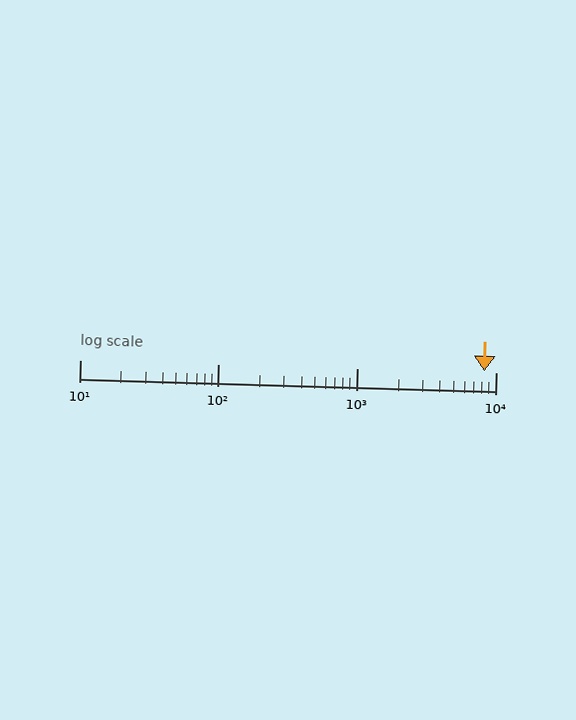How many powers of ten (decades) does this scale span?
The scale spans 3 decades, from 10 to 10000.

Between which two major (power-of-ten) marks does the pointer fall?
The pointer is between 1000 and 10000.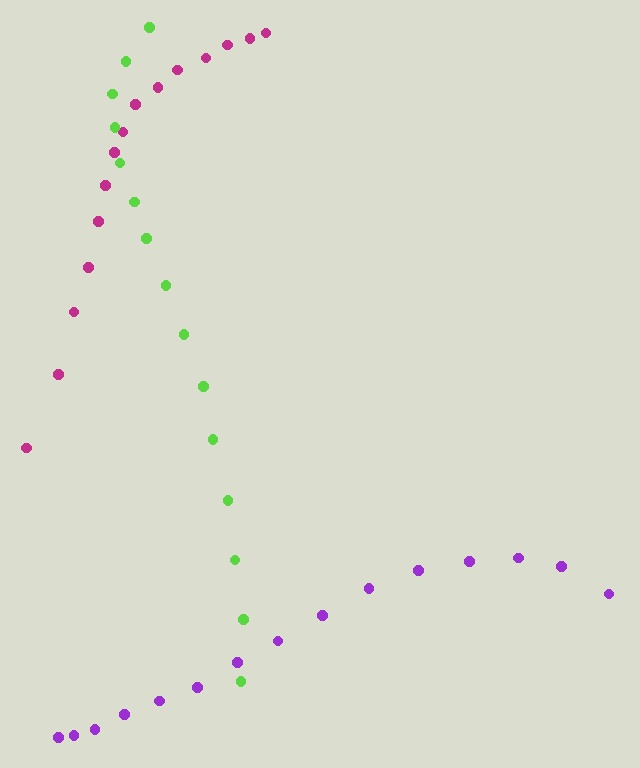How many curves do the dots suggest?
There are 3 distinct paths.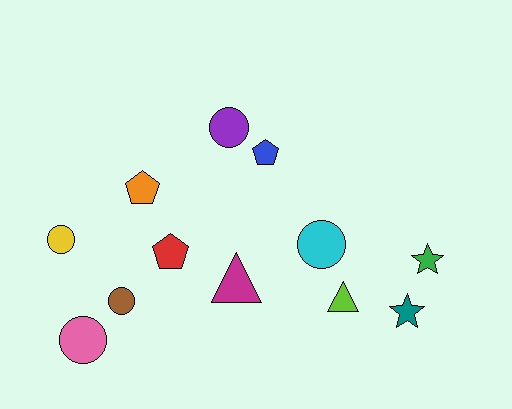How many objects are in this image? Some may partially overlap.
There are 12 objects.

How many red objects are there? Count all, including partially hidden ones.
There is 1 red object.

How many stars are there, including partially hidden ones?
There are 2 stars.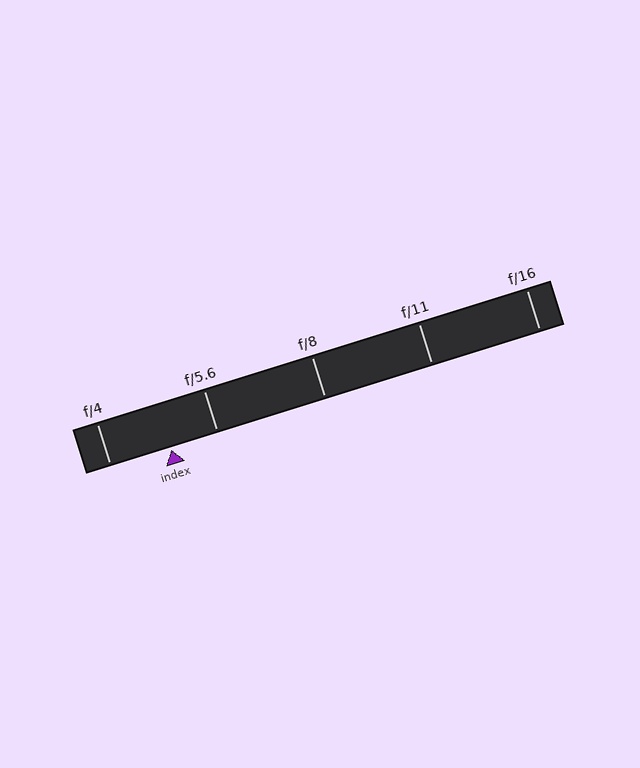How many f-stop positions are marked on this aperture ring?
There are 5 f-stop positions marked.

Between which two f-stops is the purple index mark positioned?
The index mark is between f/4 and f/5.6.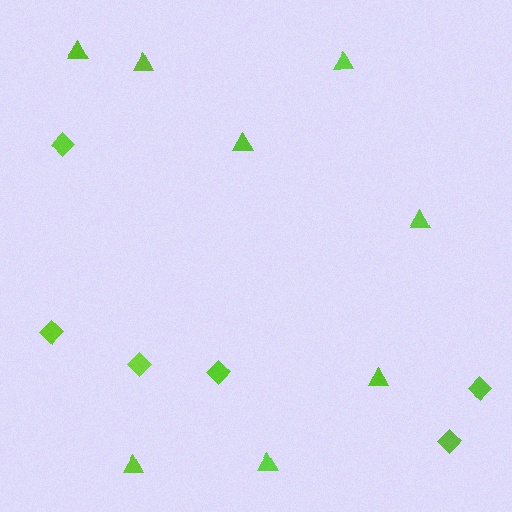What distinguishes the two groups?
There are 2 groups: one group of diamonds (6) and one group of triangles (8).